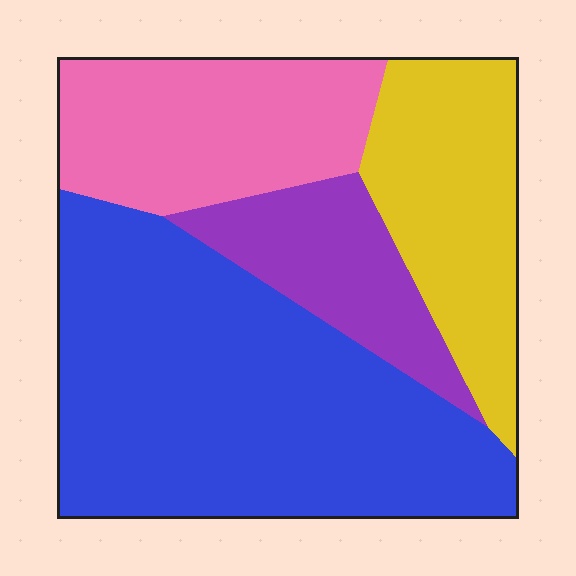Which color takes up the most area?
Blue, at roughly 45%.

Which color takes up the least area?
Purple, at roughly 15%.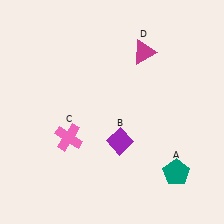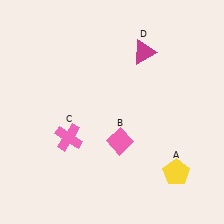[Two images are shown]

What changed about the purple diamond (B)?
In Image 1, B is purple. In Image 2, it changed to pink.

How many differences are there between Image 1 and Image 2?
There are 2 differences between the two images.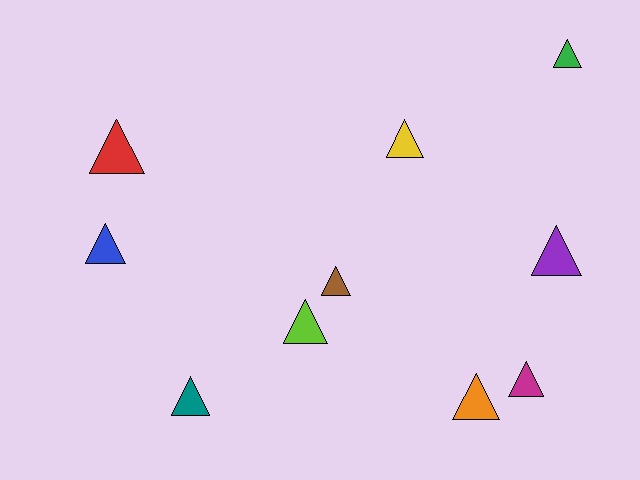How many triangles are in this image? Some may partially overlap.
There are 10 triangles.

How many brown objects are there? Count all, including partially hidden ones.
There is 1 brown object.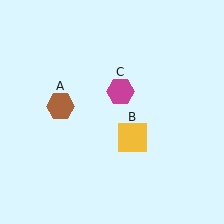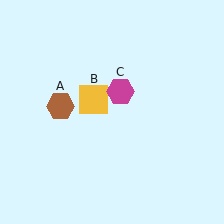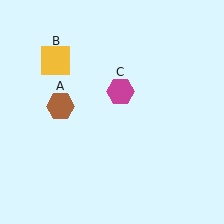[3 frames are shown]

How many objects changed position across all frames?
1 object changed position: yellow square (object B).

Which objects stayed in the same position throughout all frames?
Brown hexagon (object A) and magenta hexagon (object C) remained stationary.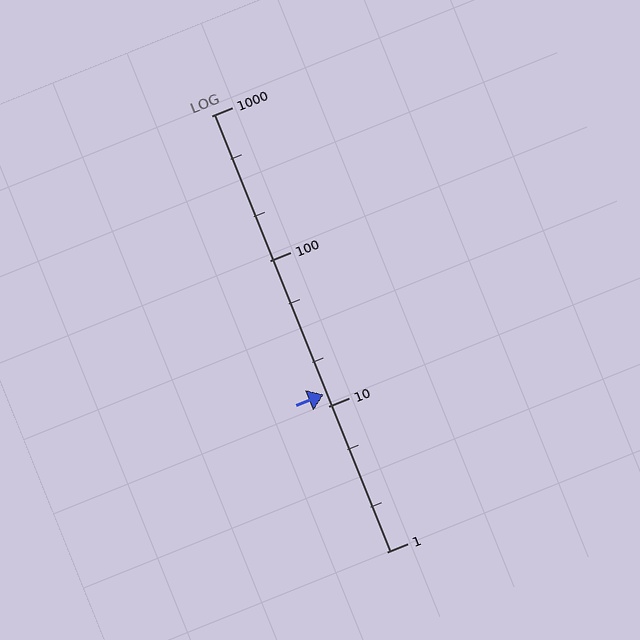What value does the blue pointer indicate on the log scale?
The pointer indicates approximately 12.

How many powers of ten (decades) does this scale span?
The scale spans 3 decades, from 1 to 1000.